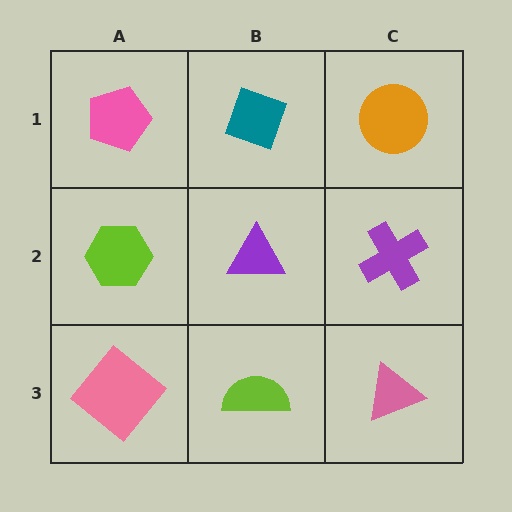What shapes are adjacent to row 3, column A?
A lime hexagon (row 2, column A), a lime semicircle (row 3, column B).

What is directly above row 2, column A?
A pink pentagon.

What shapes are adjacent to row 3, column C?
A purple cross (row 2, column C), a lime semicircle (row 3, column B).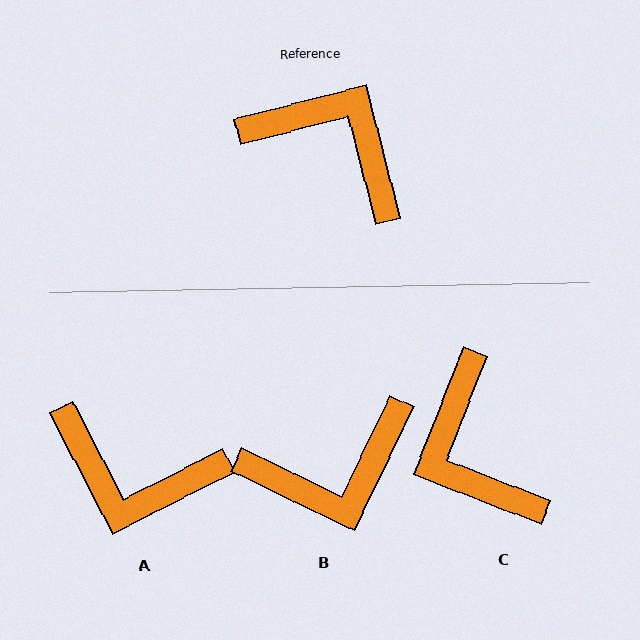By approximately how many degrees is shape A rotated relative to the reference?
Approximately 167 degrees clockwise.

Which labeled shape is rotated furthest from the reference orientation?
A, about 167 degrees away.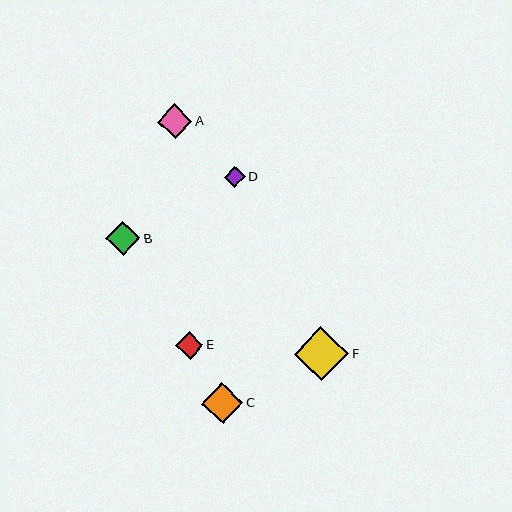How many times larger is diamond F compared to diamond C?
Diamond F is approximately 1.3 times the size of diamond C.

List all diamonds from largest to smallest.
From largest to smallest: F, C, A, B, E, D.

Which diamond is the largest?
Diamond F is the largest with a size of approximately 54 pixels.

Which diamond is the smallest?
Diamond D is the smallest with a size of approximately 21 pixels.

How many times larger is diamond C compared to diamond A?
Diamond C is approximately 1.2 times the size of diamond A.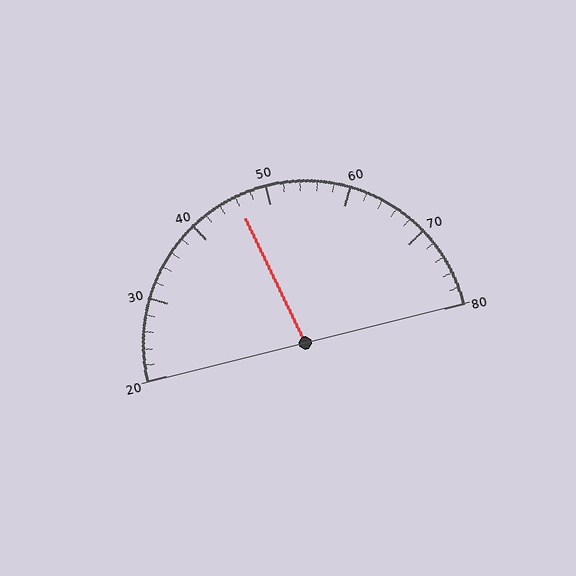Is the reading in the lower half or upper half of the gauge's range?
The reading is in the lower half of the range (20 to 80).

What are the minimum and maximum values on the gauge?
The gauge ranges from 20 to 80.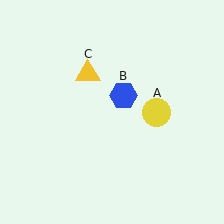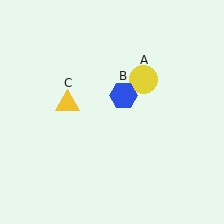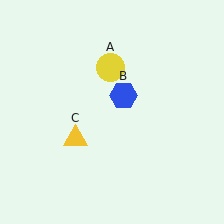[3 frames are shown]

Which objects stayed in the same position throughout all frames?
Blue hexagon (object B) remained stationary.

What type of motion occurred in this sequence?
The yellow circle (object A), yellow triangle (object C) rotated counterclockwise around the center of the scene.